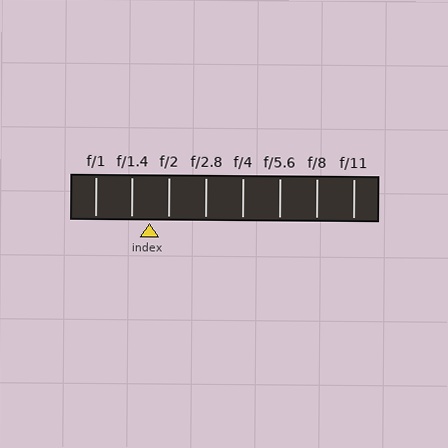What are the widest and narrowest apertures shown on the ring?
The widest aperture shown is f/1 and the narrowest is f/11.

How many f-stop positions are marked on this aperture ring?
There are 8 f-stop positions marked.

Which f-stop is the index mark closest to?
The index mark is closest to f/1.4.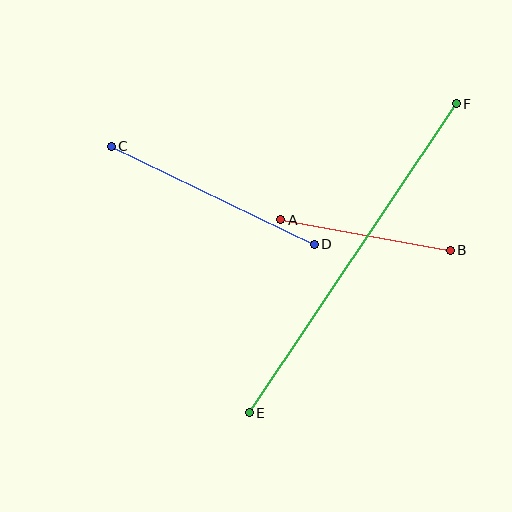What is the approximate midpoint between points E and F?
The midpoint is at approximately (353, 258) pixels.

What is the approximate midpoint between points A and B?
The midpoint is at approximately (365, 235) pixels.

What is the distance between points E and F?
The distance is approximately 372 pixels.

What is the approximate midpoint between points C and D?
The midpoint is at approximately (213, 195) pixels.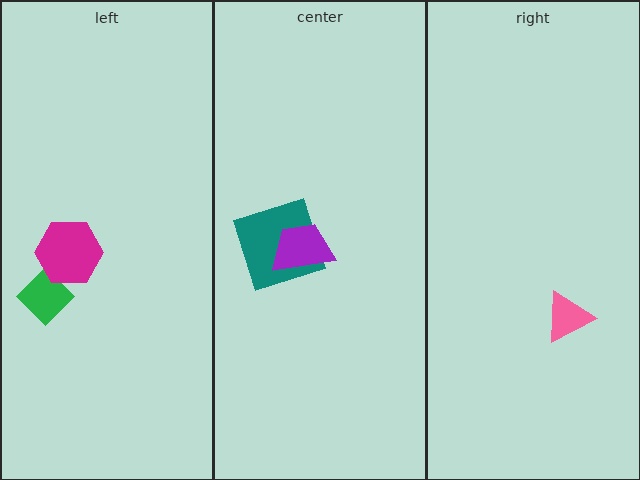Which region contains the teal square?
The center region.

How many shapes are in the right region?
1.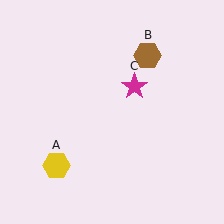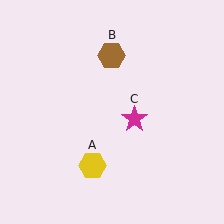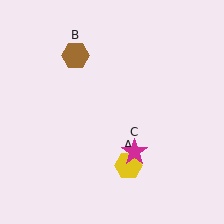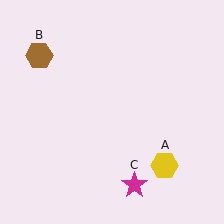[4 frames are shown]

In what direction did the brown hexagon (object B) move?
The brown hexagon (object B) moved left.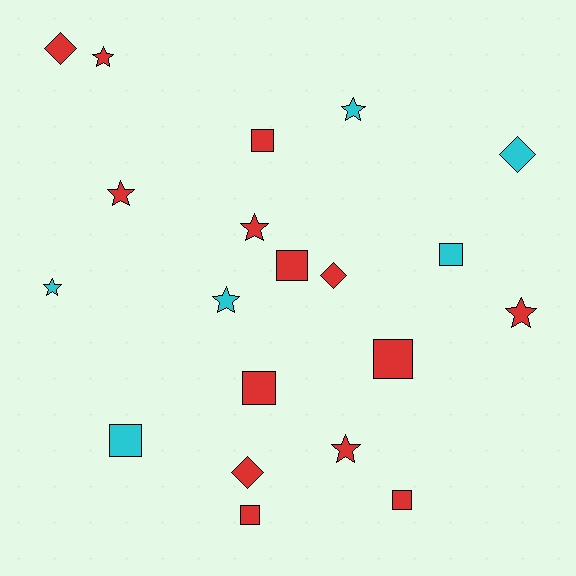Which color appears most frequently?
Red, with 14 objects.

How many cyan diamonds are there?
There is 1 cyan diamond.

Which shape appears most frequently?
Star, with 8 objects.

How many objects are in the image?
There are 20 objects.